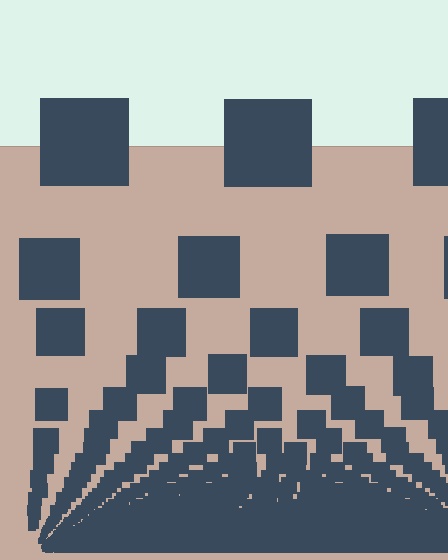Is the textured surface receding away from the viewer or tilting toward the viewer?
The surface appears to tilt toward the viewer. Texture elements get larger and sparser toward the top.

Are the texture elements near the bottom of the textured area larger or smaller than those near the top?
Smaller. The gradient is inverted — elements near the bottom are smaller and denser.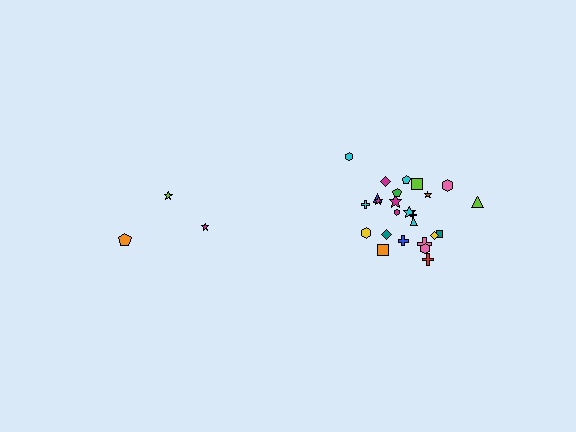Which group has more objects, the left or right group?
The right group.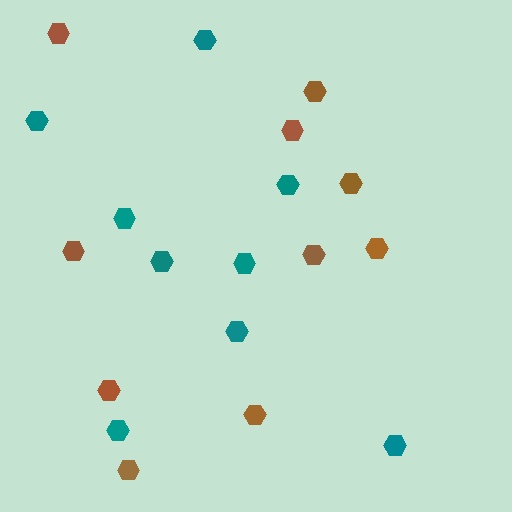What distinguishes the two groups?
There are 2 groups: one group of teal hexagons (9) and one group of brown hexagons (10).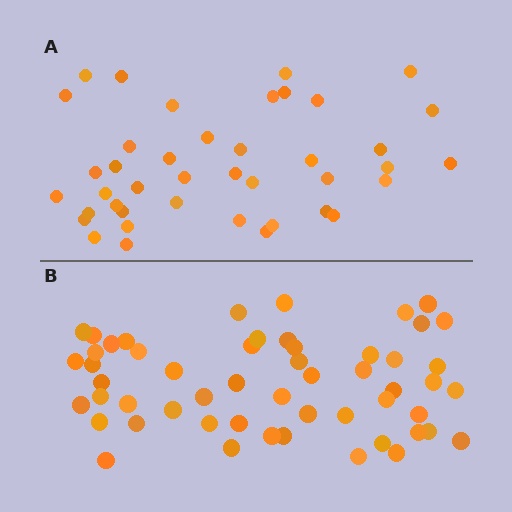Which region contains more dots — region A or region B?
Region B (the bottom region) has more dots.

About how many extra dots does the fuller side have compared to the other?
Region B has approximately 15 more dots than region A.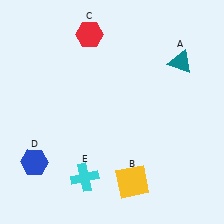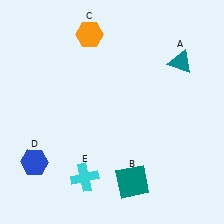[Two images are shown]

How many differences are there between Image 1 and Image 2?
There are 2 differences between the two images.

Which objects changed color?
B changed from yellow to teal. C changed from red to orange.